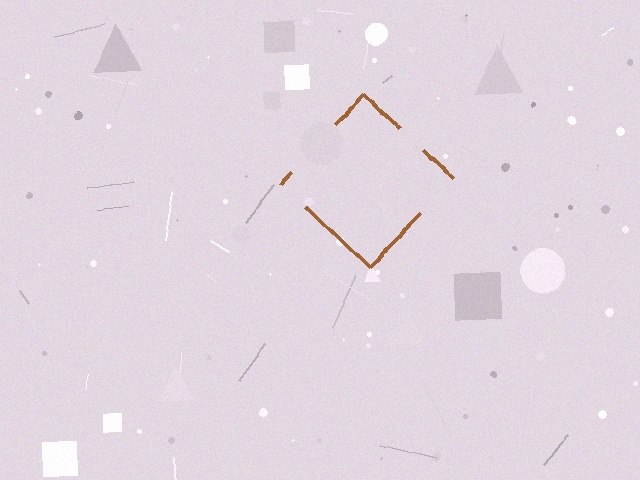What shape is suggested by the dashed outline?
The dashed outline suggests a diamond.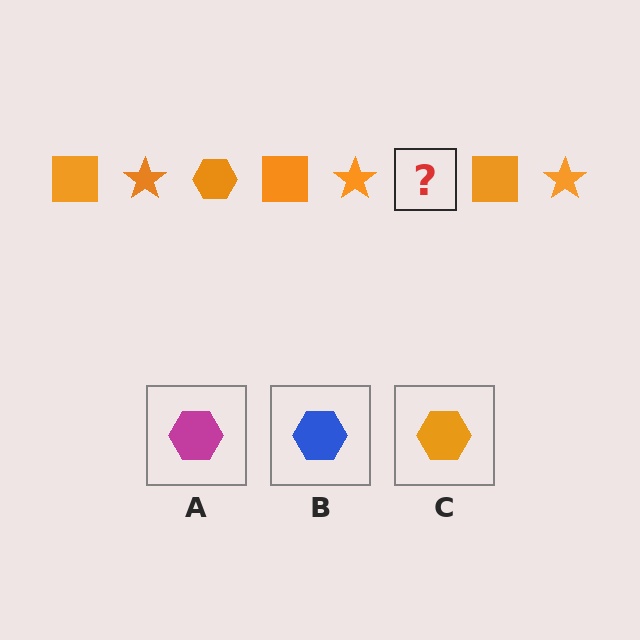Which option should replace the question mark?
Option C.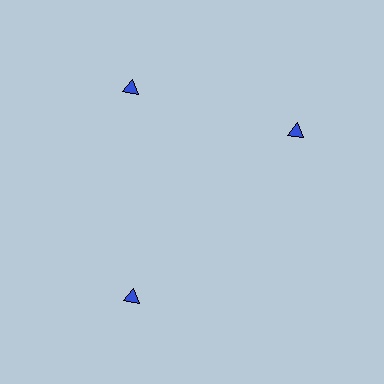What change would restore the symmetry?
The symmetry would be restored by rotating it back into even spacing with its neighbors so that all 3 triangles sit at equal angles and equal distance from the center.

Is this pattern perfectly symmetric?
No. The 3 blue triangles are arranged in a ring, but one element near the 3 o'clock position is rotated out of alignment along the ring, breaking the 3-fold rotational symmetry.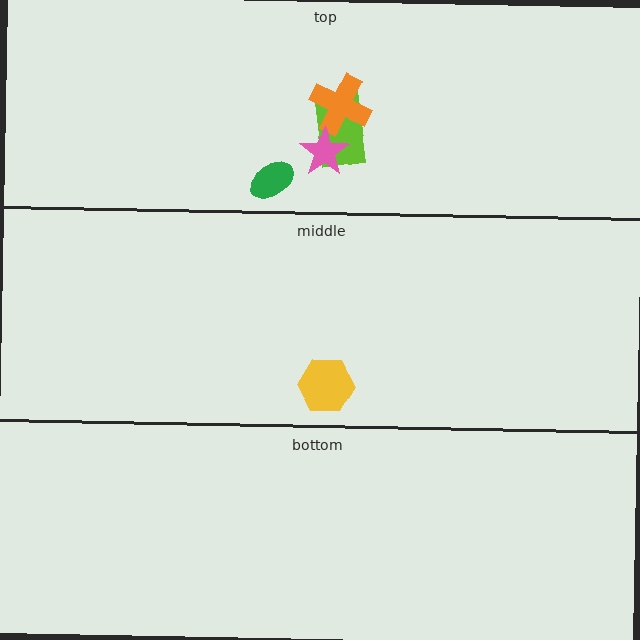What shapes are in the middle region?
The yellow hexagon.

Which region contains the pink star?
The top region.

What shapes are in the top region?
The lime rectangle, the orange cross, the pink star, the green ellipse.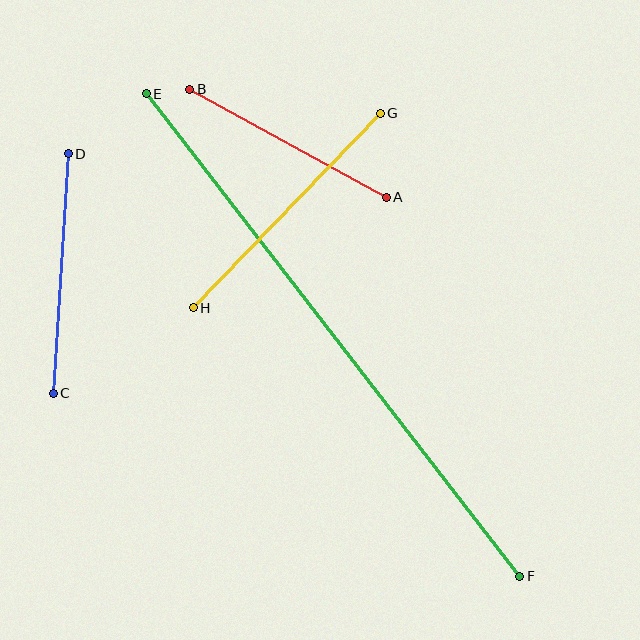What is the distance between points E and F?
The distance is approximately 610 pixels.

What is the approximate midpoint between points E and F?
The midpoint is at approximately (333, 335) pixels.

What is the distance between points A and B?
The distance is approximately 224 pixels.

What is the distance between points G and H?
The distance is approximately 270 pixels.